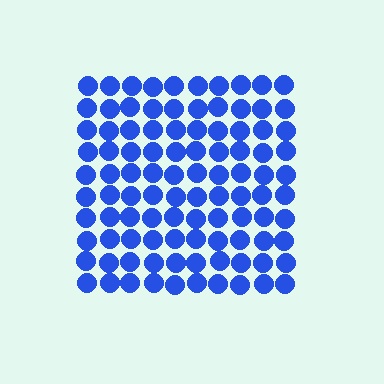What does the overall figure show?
The overall figure shows a square.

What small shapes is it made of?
It is made of small circles.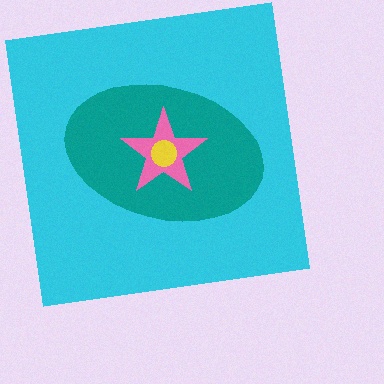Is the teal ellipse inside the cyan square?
Yes.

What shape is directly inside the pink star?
The yellow circle.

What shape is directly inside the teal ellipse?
The pink star.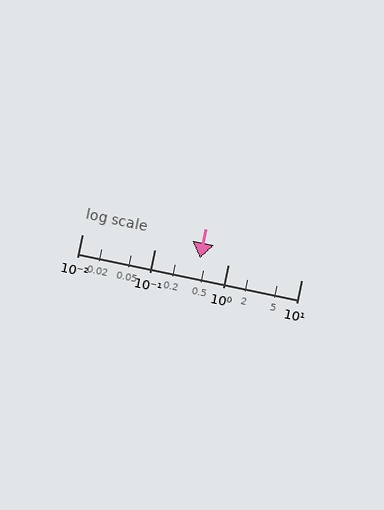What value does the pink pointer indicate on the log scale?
The pointer indicates approximately 0.41.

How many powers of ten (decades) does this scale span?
The scale spans 3 decades, from 0.01 to 10.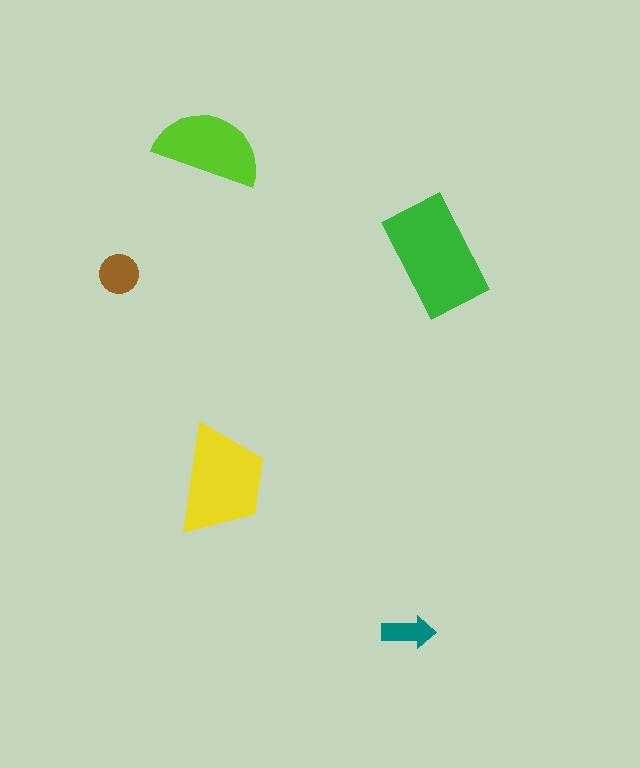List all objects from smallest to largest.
The teal arrow, the brown circle, the lime semicircle, the yellow trapezoid, the green rectangle.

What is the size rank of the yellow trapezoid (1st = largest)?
2nd.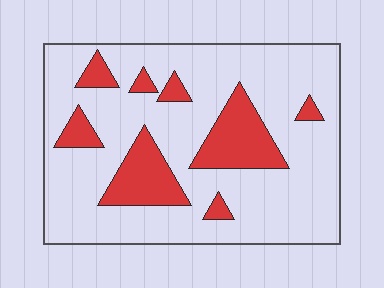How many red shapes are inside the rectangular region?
8.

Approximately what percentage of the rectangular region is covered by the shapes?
Approximately 20%.